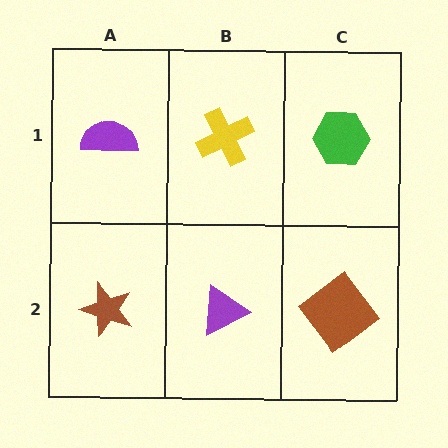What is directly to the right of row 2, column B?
A brown diamond.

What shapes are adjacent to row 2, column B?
A yellow cross (row 1, column B), a brown star (row 2, column A), a brown diamond (row 2, column C).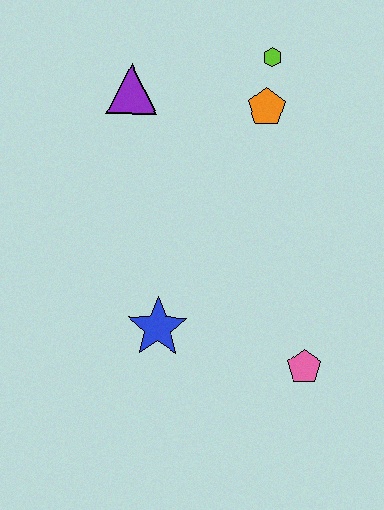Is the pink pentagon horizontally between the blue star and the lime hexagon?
No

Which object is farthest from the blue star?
The lime hexagon is farthest from the blue star.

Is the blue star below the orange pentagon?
Yes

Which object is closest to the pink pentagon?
The blue star is closest to the pink pentagon.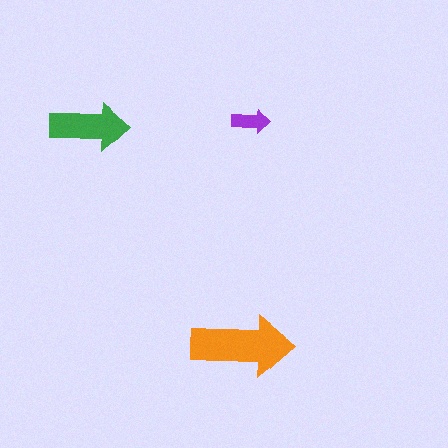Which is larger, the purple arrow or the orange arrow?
The orange one.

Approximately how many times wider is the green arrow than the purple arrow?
About 2 times wider.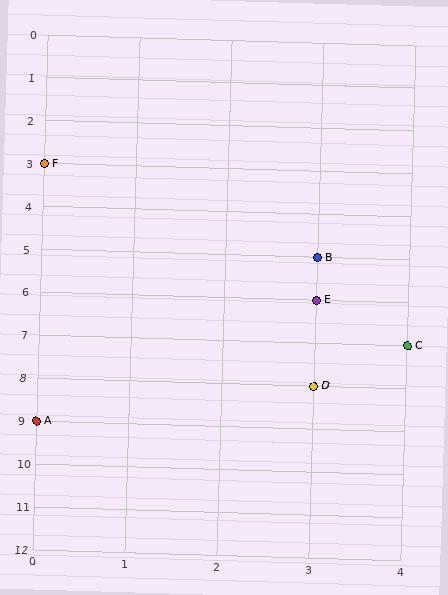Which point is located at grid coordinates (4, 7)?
Point C is at (4, 7).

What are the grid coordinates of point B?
Point B is at grid coordinates (3, 5).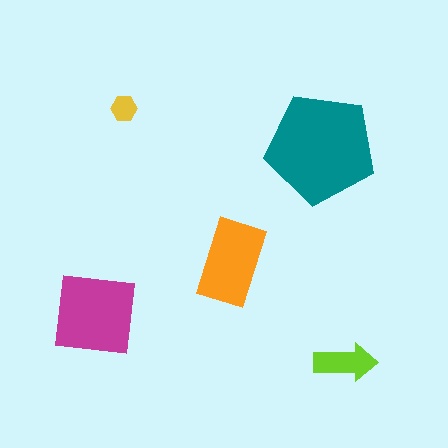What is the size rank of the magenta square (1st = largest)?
2nd.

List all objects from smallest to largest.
The yellow hexagon, the lime arrow, the orange rectangle, the magenta square, the teal pentagon.